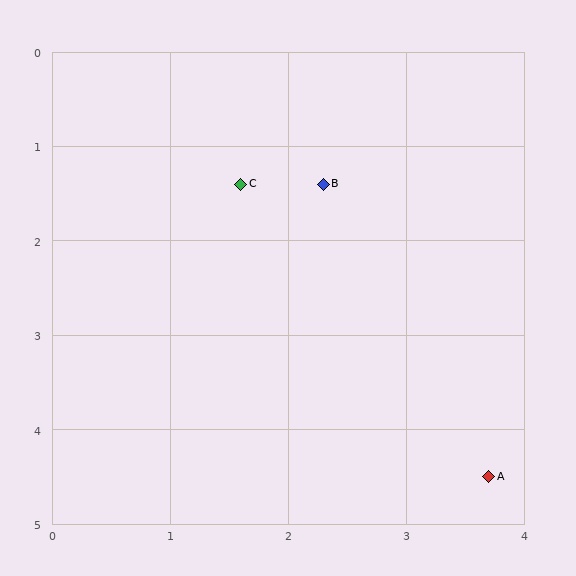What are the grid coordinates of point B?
Point B is at approximately (2.3, 1.4).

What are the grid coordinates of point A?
Point A is at approximately (3.7, 4.5).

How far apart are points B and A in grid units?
Points B and A are about 3.4 grid units apart.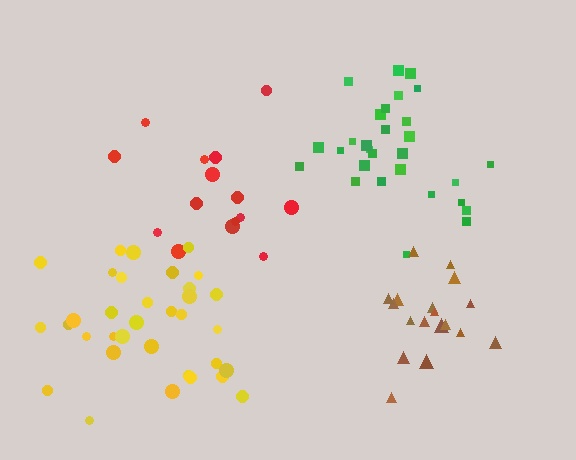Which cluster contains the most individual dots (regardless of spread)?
Yellow (34).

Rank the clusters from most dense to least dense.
brown, green, yellow, red.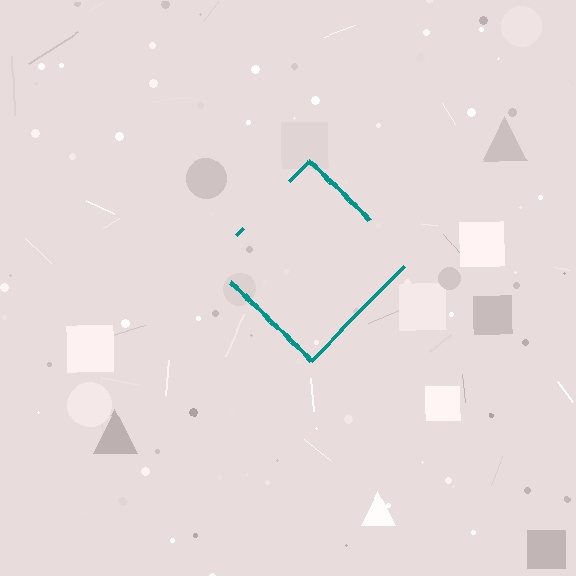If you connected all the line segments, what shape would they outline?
They would outline a diamond.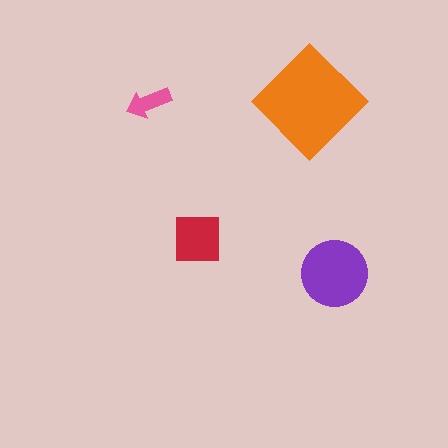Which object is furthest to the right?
The purple circle is rightmost.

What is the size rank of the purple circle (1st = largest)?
2nd.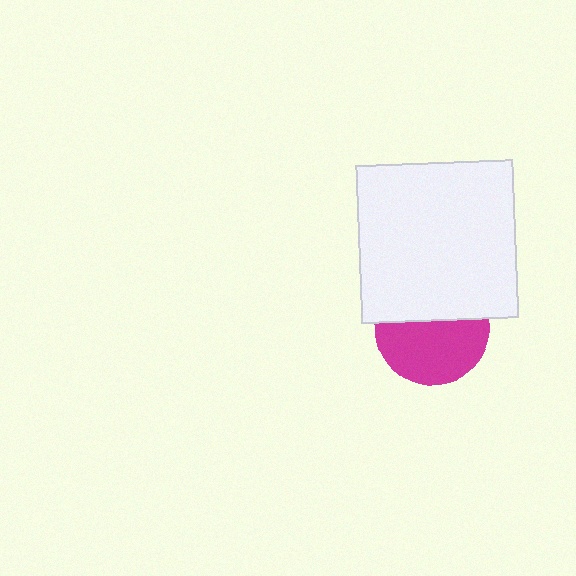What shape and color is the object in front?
The object in front is a white square.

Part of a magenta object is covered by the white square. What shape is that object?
It is a circle.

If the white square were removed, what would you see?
You would see the complete magenta circle.